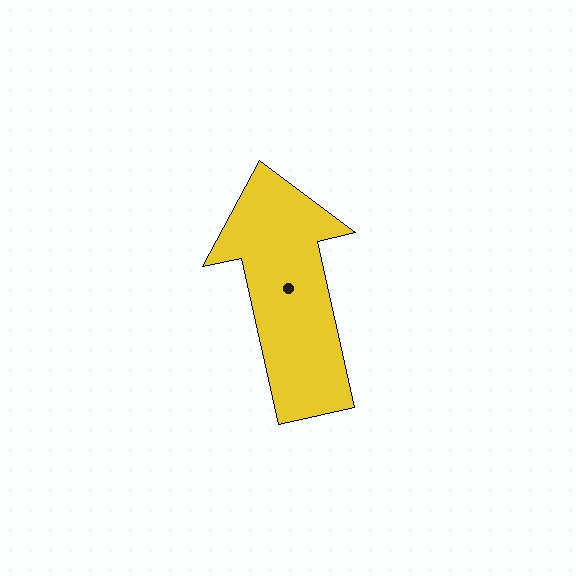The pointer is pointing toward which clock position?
Roughly 12 o'clock.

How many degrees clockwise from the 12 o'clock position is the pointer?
Approximately 347 degrees.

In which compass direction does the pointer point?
North.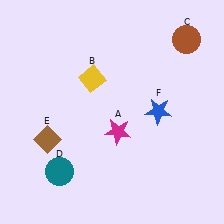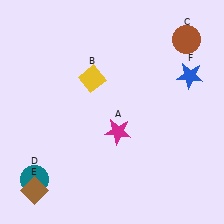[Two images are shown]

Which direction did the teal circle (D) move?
The teal circle (D) moved left.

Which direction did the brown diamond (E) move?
The brown diamond (E) moved down.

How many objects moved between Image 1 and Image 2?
3 objects moved between the two images.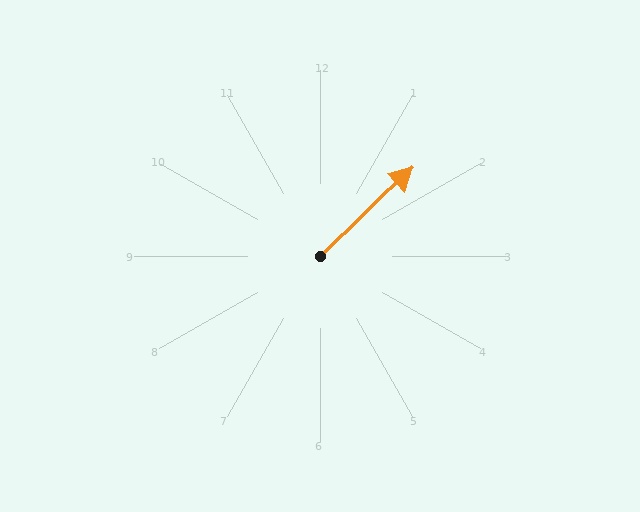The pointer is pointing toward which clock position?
Roughly 2 o'clock.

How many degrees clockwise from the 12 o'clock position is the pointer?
Approximately 46 degrees.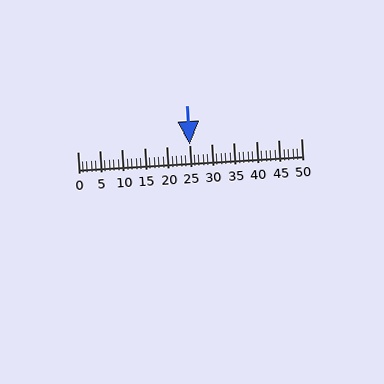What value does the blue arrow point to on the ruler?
The blue arrow points to approximately 25.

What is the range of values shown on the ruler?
The ruler shows values from 0 to 50.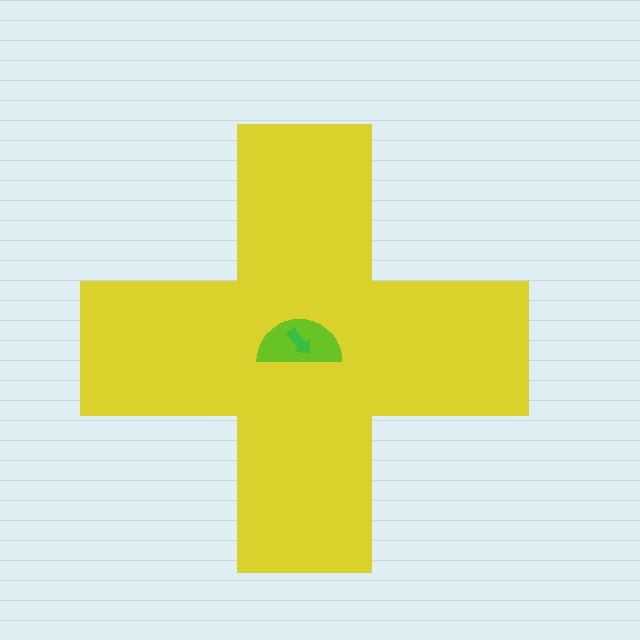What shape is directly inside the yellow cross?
The lime semicircle.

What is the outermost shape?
The yellow cross.